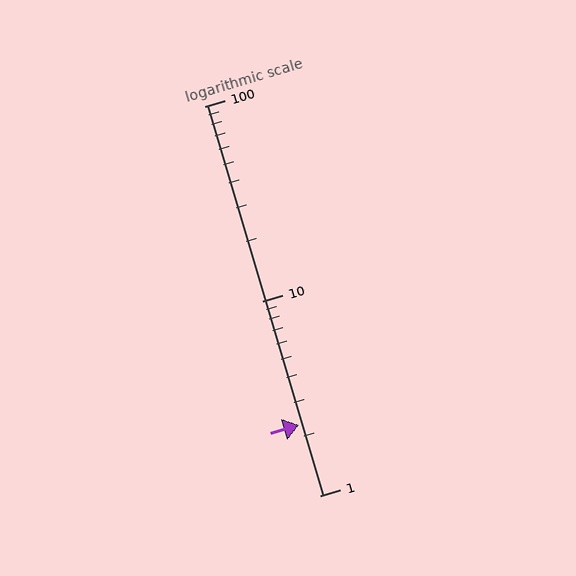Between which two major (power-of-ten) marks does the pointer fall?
The pointer is between 1 and 10.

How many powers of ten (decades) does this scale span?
The scale spans 2 decades, from 1 to 100.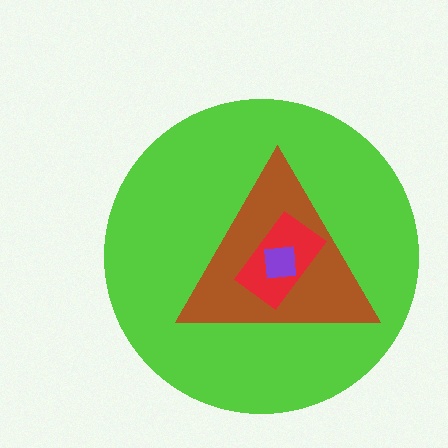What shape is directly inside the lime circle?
The brown triangle.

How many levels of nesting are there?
4.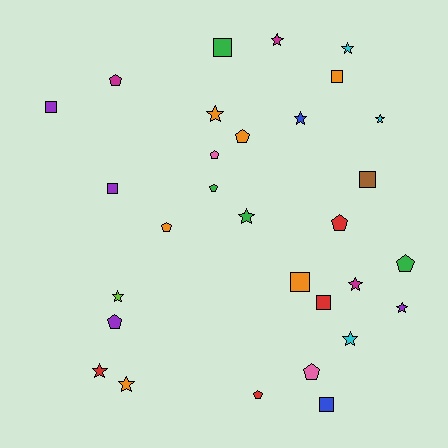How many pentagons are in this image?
There are 10 pentagons.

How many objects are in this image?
There are 30 objects.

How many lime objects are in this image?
There is 1 lime object.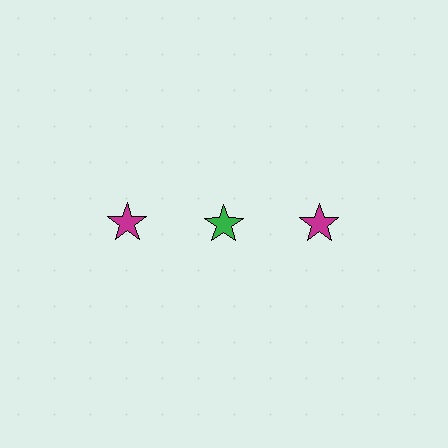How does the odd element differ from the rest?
It has a different color: green instead of magenta.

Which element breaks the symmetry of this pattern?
The green star in the top row, second from left column breaks the symmetry. All other shapes are magenta stars.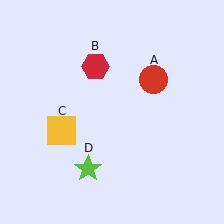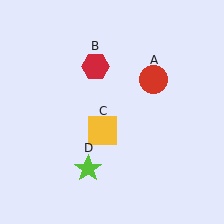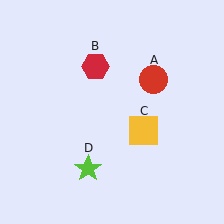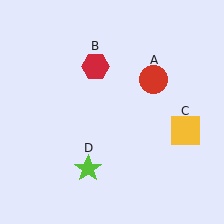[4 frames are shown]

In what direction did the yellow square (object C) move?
The yellow square (object C) moved right.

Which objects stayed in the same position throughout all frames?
Red circle (object A) and red hexagon (object B) and lime star (object D) remained stationary.